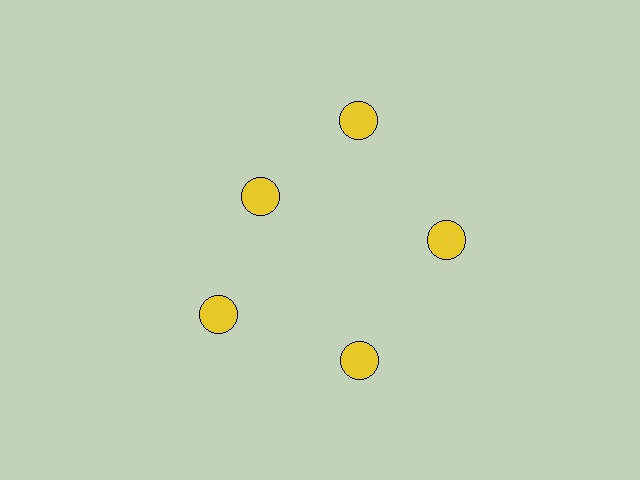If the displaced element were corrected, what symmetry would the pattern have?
It would have 5-fold rotational symmetry — the pattern would map onto itself every 72 degrees.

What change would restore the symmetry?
The symmetry would be restored by moving it outward, back onto the ring so that all 5 circles sit at equal angles and equal distance from the center.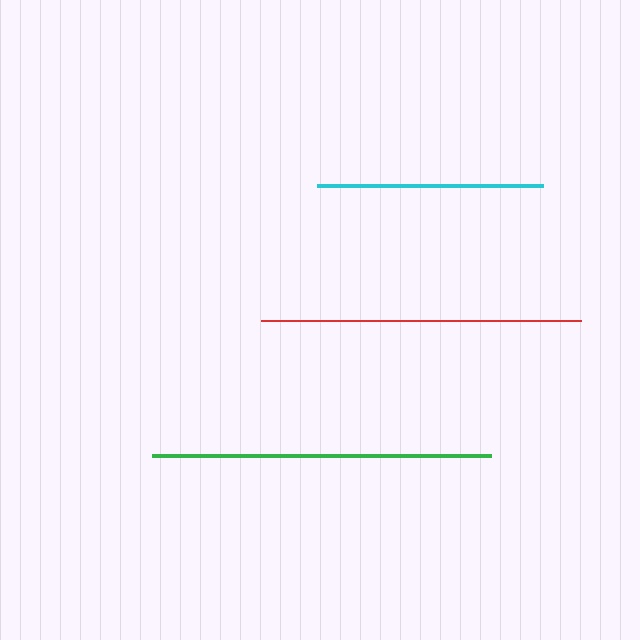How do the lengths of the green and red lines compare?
The green and red lines are approximately the same length.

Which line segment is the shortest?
The cyan line is the shortest at approximately 226 pixels.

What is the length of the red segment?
The red segment is approximately 320 pixels long.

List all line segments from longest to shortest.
From longest to shortest: green, red, cyan.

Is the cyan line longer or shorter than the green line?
The green line is longer than the cyan line.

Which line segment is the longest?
The green line is the longest at approximately 339 pixels.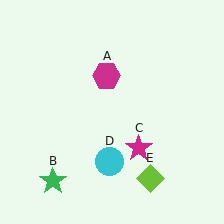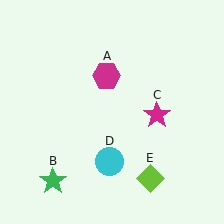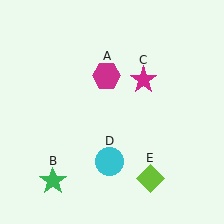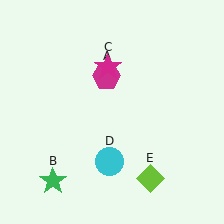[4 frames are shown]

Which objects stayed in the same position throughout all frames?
Magenta hexagon (object A) and green star (object B) and cyan circle (object D) and lime diamond (object E) remained stationary.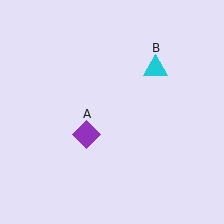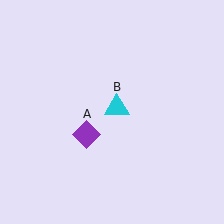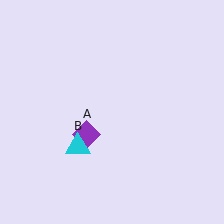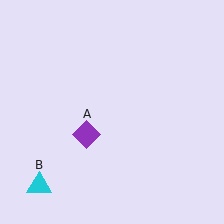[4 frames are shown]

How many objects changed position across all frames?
1 object changed position: cyan triangle (object B).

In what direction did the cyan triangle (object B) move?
The cyan triangle (object B) moved down and to the left.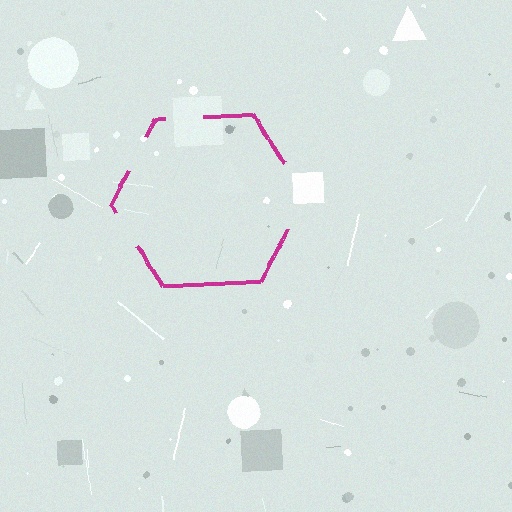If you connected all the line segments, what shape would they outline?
They would outline a hexagon.